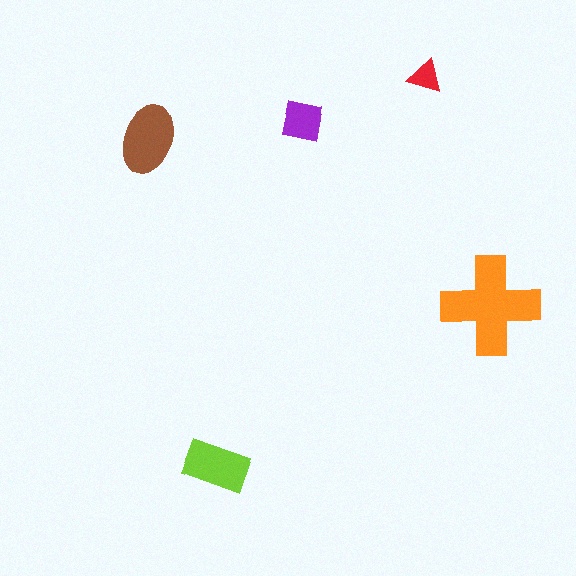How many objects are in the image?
There are 5 objects in the image.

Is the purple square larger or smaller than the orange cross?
Smaller.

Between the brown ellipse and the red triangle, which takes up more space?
The brown ellipse.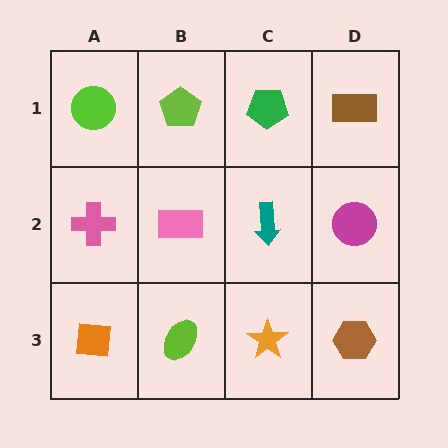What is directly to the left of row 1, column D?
A green pentagon.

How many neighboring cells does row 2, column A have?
3.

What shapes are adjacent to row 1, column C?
A teal arrow (row 2, column C), a lime pentagon (row 1, column B), a brown rectangle (row 1, column D).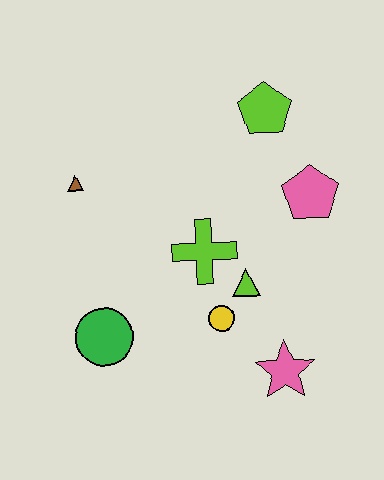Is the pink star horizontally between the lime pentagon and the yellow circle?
No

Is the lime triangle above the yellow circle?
Yes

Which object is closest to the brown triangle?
The lime cross is closest to the brown triangle.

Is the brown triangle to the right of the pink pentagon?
No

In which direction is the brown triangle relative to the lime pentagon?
The brown triangle is to the left of the lime pentagon.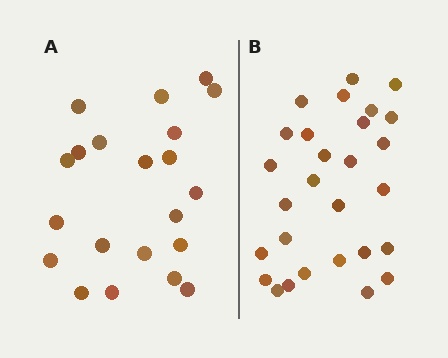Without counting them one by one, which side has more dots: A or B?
Region B (the right region) has more dots.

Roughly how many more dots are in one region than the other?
Region B has roughly 8 or so more dots than region A.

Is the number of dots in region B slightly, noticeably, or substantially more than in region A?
Region B has noticeably more, but not dramatically so. The ratio is roughly 1.3 to 1.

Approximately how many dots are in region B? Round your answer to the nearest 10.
About 30 dots. (The exact count is 28, which rounds to 30.)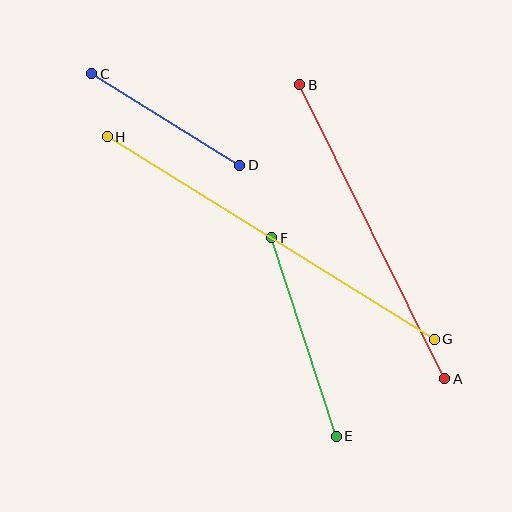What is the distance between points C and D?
The distance is approximately 174 pixels.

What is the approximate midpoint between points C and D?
The midpoint is at approximately (166, 120) pixels.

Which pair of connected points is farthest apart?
Points G and H are farthest apart.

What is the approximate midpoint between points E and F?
The midpoint is at approximately (304, 337) pixels.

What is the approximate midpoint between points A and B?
The midpoint is at approximately (372, 232) pixels.